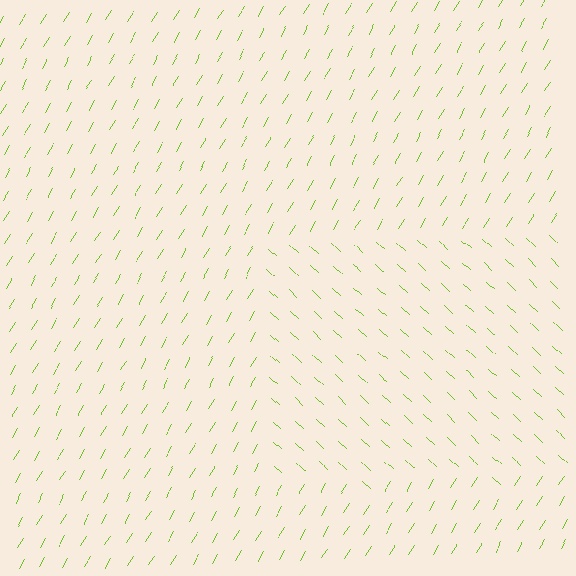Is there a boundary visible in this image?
Yes, there is a texture boundary formed by a change in line orientation.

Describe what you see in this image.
The image is filled with small lime line segments. A rectangle region in the image has lines oriented differently from the surrounding lines, creating a visible texture boundary.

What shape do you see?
I see a rectangle.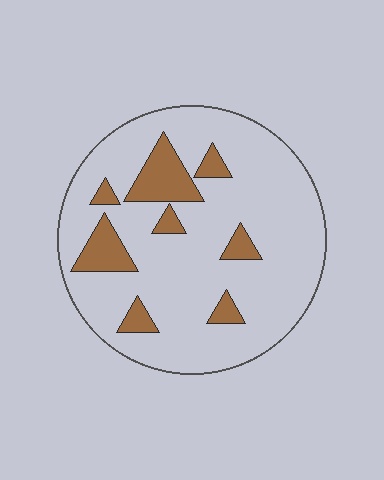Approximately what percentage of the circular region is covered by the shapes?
Approximately 15%.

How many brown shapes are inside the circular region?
8.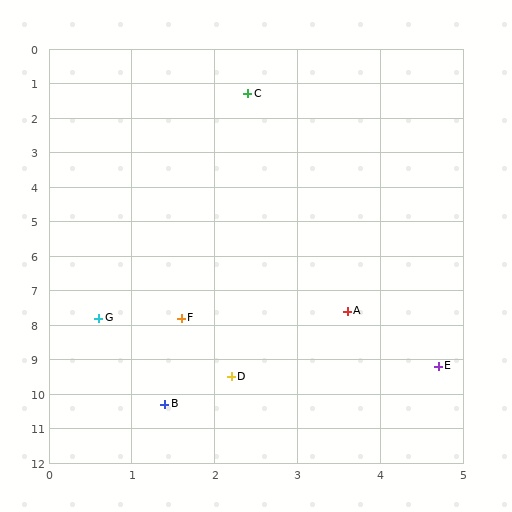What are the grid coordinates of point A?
Point A is at approximately (3.6, 7.6).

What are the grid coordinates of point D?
Point D is at approximately (2.2, 9.5).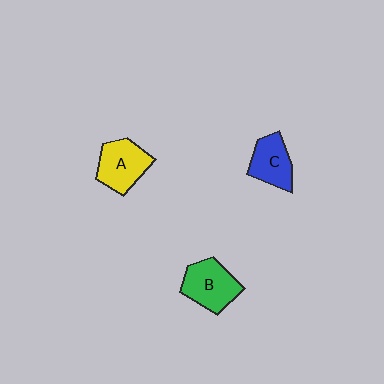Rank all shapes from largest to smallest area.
From largest to smallest: B (green), A (yellow), C (blue).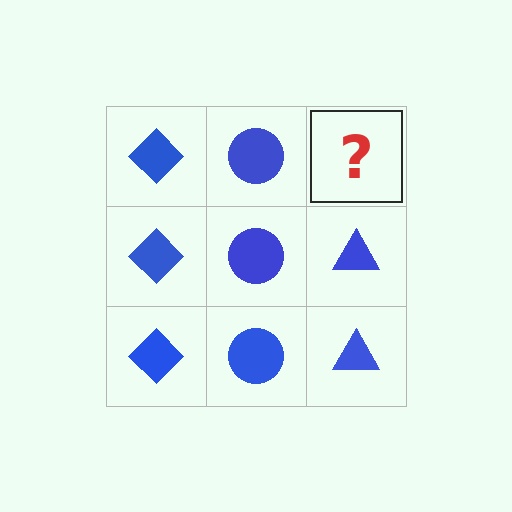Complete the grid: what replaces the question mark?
The question mark should be replaced with a blue triangle.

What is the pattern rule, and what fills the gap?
The rule is that each column has a consistent shape. The gap should be filled with a blue triangle.